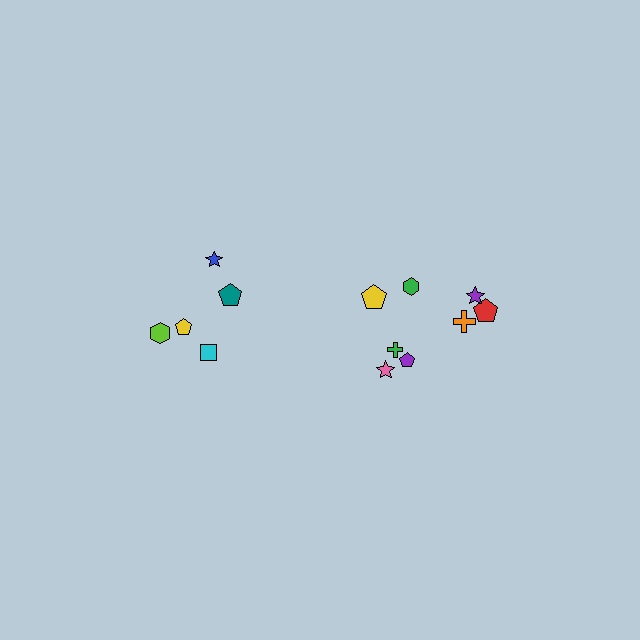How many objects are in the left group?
There are 5 objects.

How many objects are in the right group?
There are 8 objects.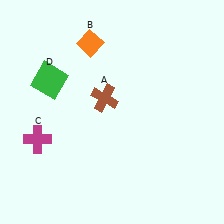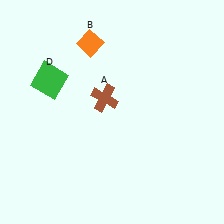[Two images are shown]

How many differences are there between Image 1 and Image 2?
There is 1 difference between the two images.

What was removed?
The magenta cross (C) was removed in Image 2.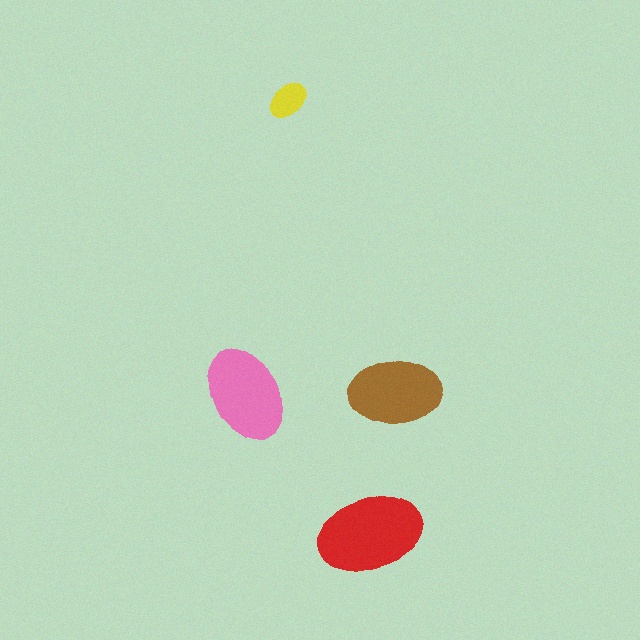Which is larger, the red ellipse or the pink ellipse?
The red one.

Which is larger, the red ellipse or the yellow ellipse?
The red one.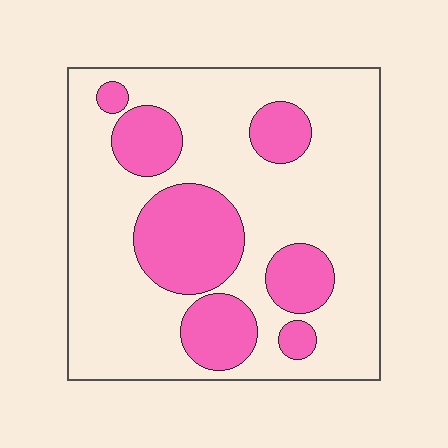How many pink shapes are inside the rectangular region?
7.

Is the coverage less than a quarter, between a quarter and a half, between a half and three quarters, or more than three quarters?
Between a quarter and a half.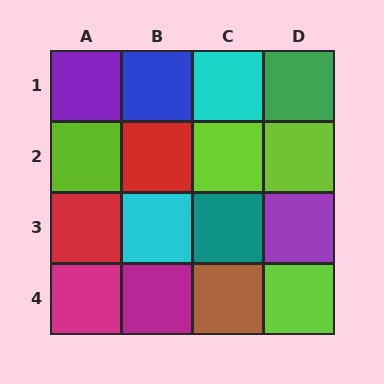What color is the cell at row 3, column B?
Cyan.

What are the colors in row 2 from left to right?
Lime, red, lime, lime.